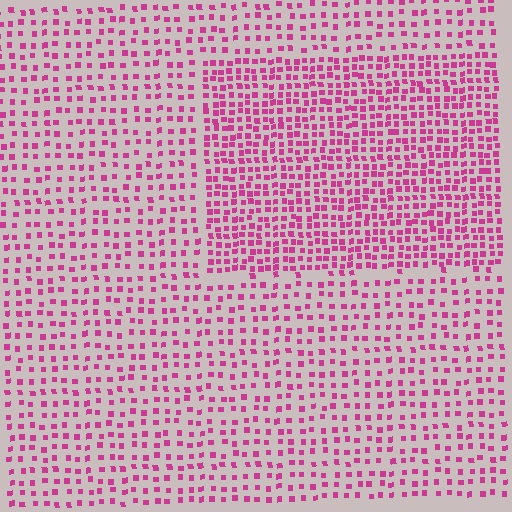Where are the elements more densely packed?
The elements are more densely packed inside the rectangle boundary.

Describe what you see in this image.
The image contains small magenta elements arranged at two different densities. A rectangle-shaped region is visible where the elements are more densely packed than the surrounding area.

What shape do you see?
I see a rectangle.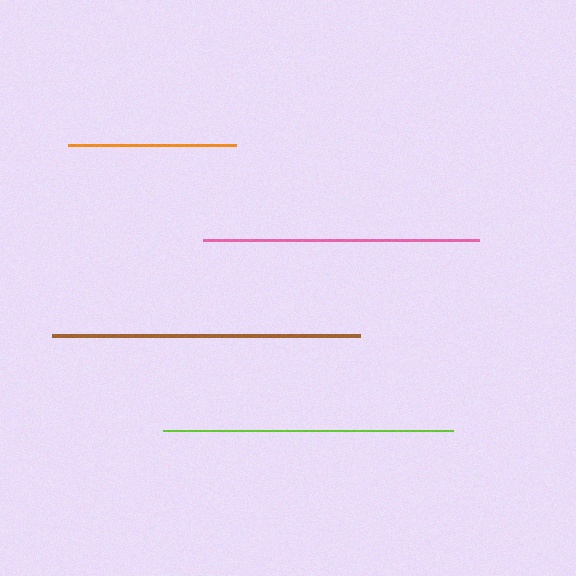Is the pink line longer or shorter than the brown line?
The brown line is longer than the pink line.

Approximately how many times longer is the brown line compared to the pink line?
The brown line is approximately 1.1 times the length of the pink line.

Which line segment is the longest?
The brown line is the longest at approximately 309 pixels.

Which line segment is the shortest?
The orange line is the shortest at approximately 168 pixels.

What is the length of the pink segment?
The pink segment is approximately 277 pixels long.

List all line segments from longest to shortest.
From longest to shortest: brown, lime, pink, orange.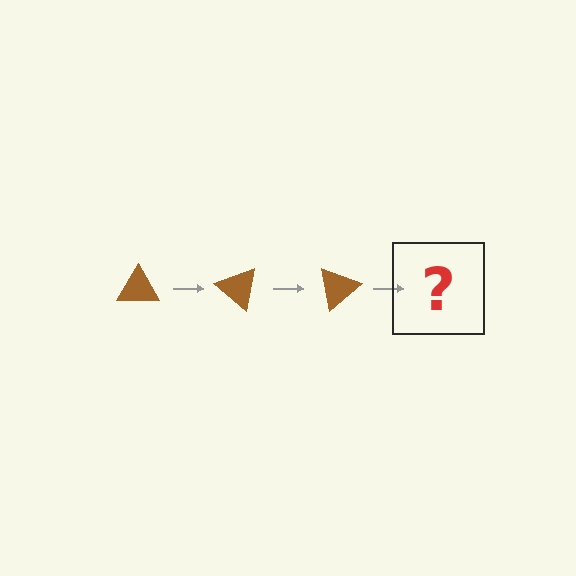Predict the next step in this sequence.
The next step is a brown triangle rotated 120 degrees.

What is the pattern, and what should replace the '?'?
The pattern is that the triangle rotates 40 degrees each step. The '?' should be a brown triangle rotated 120 degrees.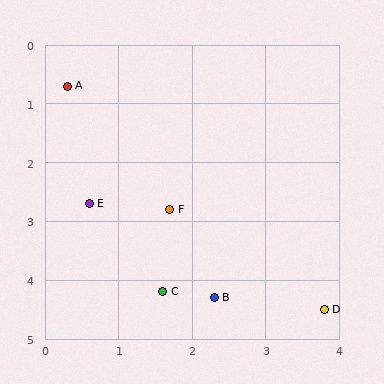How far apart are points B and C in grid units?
Points B and C are about 0.7 grid units apart.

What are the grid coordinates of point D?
Point D is at approximately (3.8, 4.5).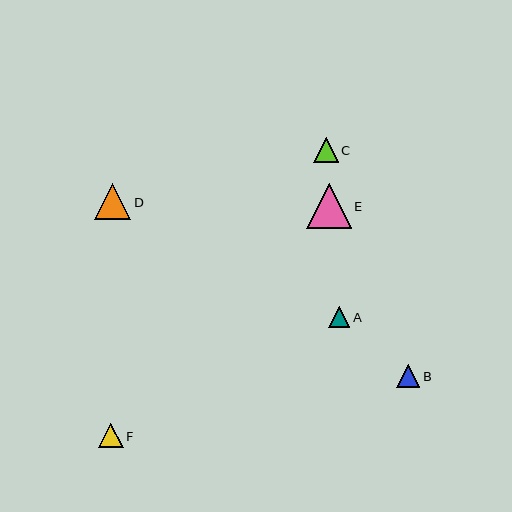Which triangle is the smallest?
Triangle A is the smallest with a size of approximately 21 pixels.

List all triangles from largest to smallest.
From largest to smallest: E, D, F, C, B, A.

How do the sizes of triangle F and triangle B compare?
Triangle F and triangle B are approximately the same size.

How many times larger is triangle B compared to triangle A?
Triangle B is approximately 1.1 times the size of triangle A.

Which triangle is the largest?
Triangle E is the largest with a size of approximately 44 pixels.